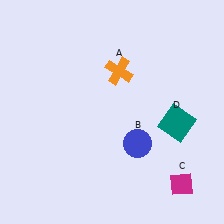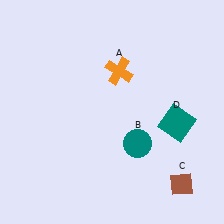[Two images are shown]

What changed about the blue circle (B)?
In Image 1, B is blue. In Image 2, it changed to teal.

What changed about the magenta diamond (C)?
In Image 1, C is magenta. In Image 2, it changed to brown.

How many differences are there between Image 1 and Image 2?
There are 2 differences between the two images.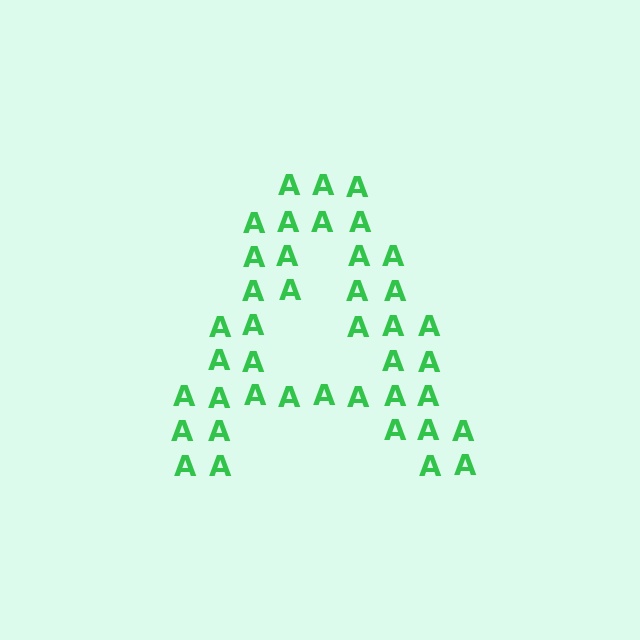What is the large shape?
The large shape is the letter A.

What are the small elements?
The small elements are letter A's.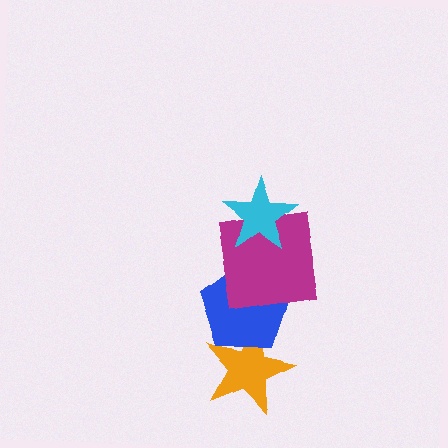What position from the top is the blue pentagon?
The blue pentagon is 3rd from the top.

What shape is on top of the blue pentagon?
The magenta square is on top of the blue pentagon.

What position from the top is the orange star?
The orange star is 4th from the top.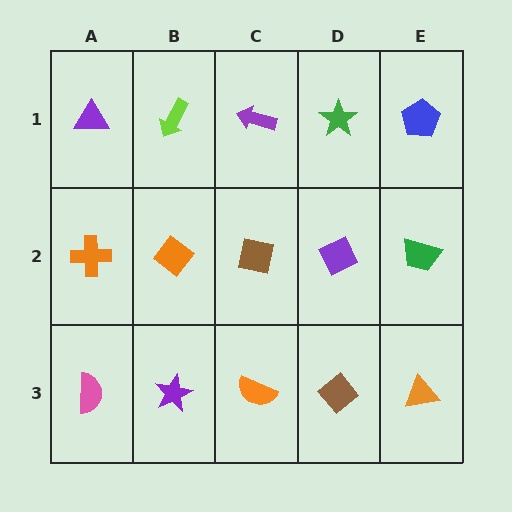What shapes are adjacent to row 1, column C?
A brown square (row 2, column C), a lime arrow (row 1, column B), a green star (row 1, column D).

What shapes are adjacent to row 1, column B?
An orange diamond (row 2, column B), a purple triangle (row 1, column A), a purple arrow (row 1, column C).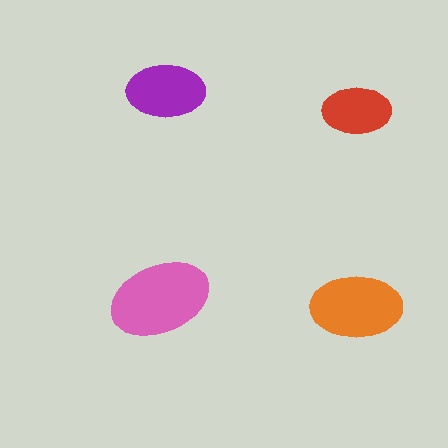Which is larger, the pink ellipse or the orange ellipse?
The pink one.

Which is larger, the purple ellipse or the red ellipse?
The purple one.